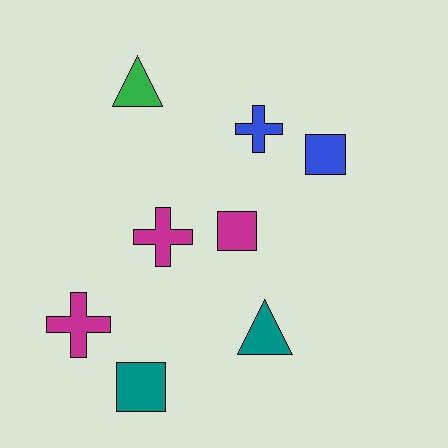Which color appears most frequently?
Magenta, with 3 objects.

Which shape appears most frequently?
Cross, with 3 objects.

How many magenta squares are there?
There is 1 magenta square.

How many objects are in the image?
There are 8 objects.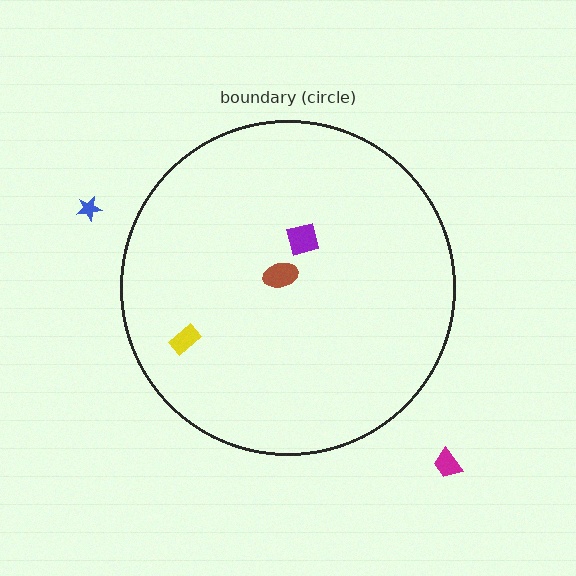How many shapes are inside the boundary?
3 inside, 2 outside.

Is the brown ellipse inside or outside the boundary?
Inside.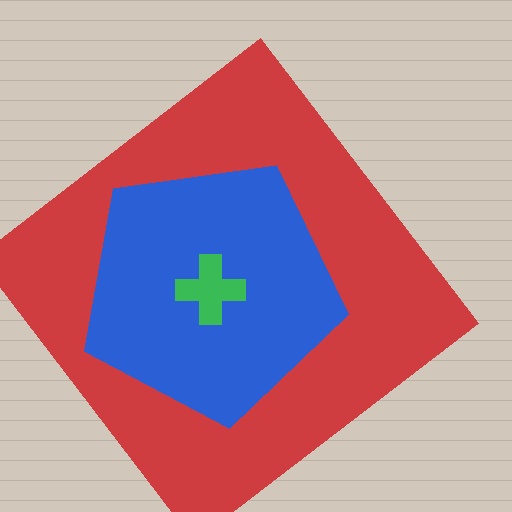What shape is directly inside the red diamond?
The blue pentagon.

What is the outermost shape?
The red diamond.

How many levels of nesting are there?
3.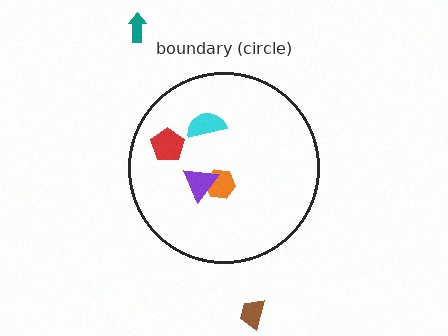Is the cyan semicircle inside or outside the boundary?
Inside.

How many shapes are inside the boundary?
4 inside, 2 outside.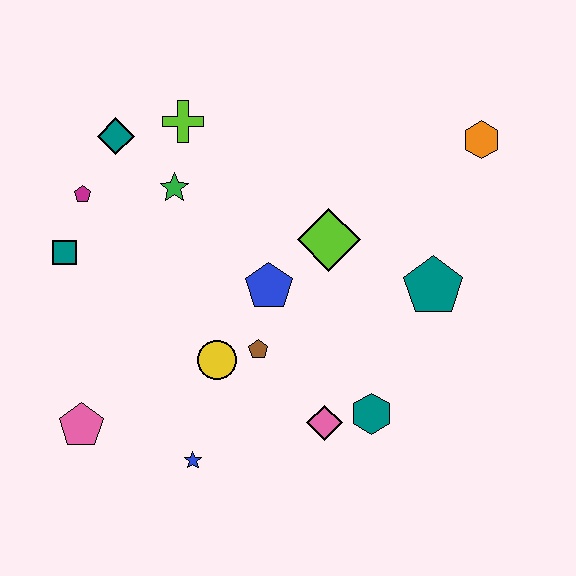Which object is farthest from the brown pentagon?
The orange hexagon is farthest from the brown pentagon.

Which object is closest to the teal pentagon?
The lime diamond is closest to the teal pentagon.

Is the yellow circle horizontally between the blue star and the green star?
No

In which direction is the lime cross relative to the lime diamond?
The lime cross is to the left of the lime diamond.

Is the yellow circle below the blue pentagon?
Yes